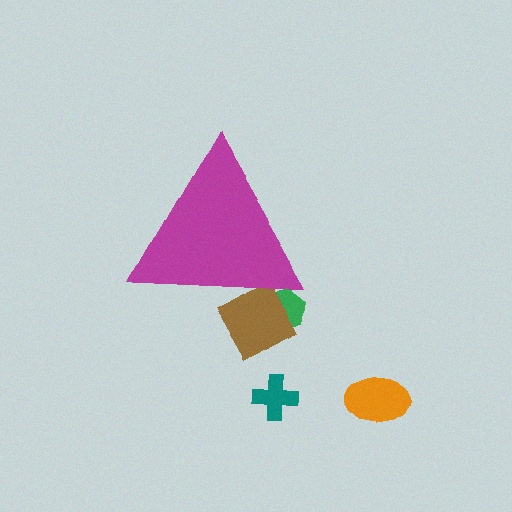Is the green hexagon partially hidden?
Yes, the green hexagon is partially hidden behind the magenta triangle.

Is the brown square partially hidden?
Yes, the brown square is partially hidden behind the magenta triangle.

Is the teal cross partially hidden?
No, the teal cross is fully visible.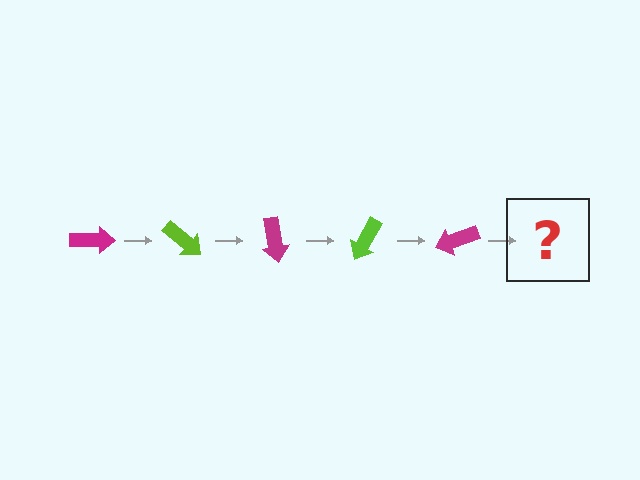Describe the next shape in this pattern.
It should be a lime arrow, rotated 200 degrees from the start.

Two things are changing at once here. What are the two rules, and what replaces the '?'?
The two rules are that it rotates 40 degrees each step and the color cycles through magenta and lime. The '?' should be a lime arrow, rotated 200 degrees from the start.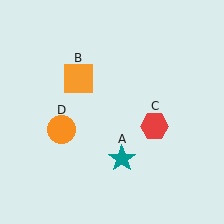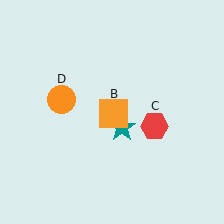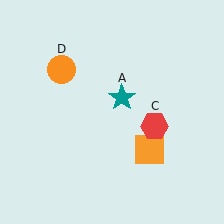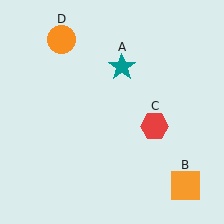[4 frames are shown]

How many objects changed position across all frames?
3 objects changed position: teal star (object A), orange square (object B), orange circle (object D).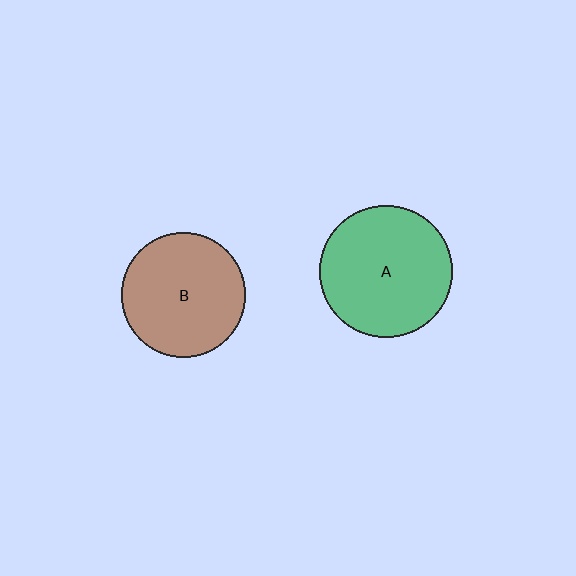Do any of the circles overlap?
No, none of the circles overlap.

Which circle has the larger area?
Circle A (green).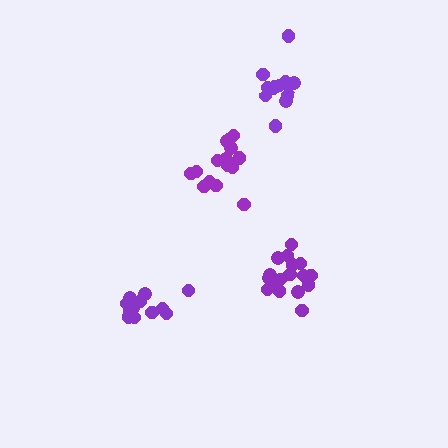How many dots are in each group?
Group 1: 18 dots, Group 2: 15 dots, Group 3: 12 dots, Group 4: 13 dots (58 total).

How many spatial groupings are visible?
There are 4 spatial groupings.